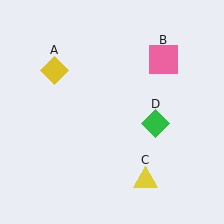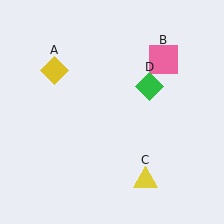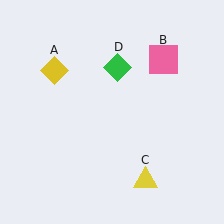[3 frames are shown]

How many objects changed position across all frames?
1 object changed position: green diamond (object D).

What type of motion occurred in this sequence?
The green diamond (object D) rotated counterclockwise around the center of the scene.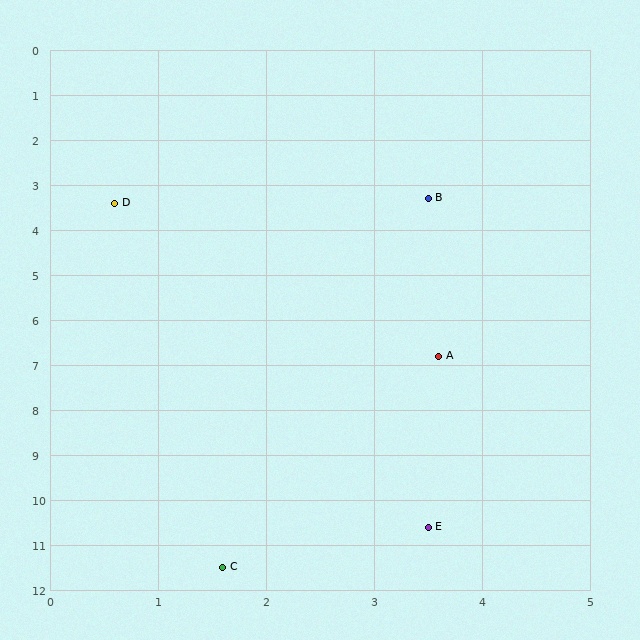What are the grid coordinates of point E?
Point E is at approximately (3.5, 10.6).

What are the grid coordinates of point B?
Point B is at approximately (3.5, 3.3).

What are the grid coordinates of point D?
Point D is at approximately (0.6, 3.4).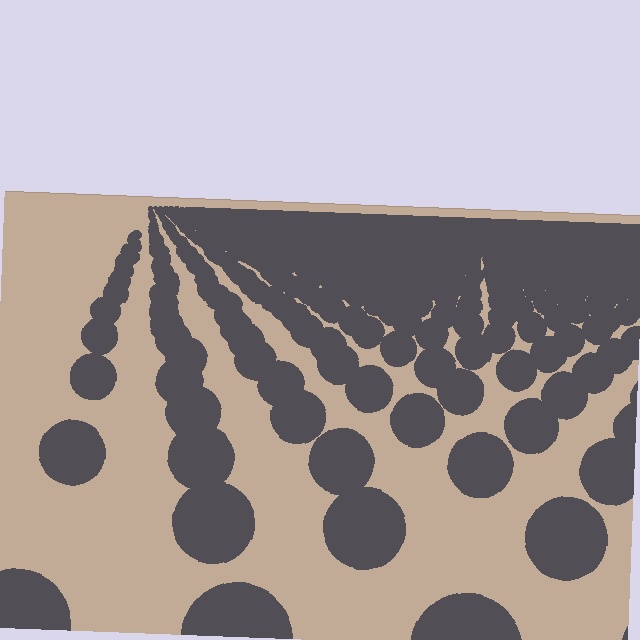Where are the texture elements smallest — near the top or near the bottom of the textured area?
Near the top.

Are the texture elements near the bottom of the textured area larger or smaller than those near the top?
Larger. Near the bottom, elements are closer to the viewer and appear at a bigger on-screen size.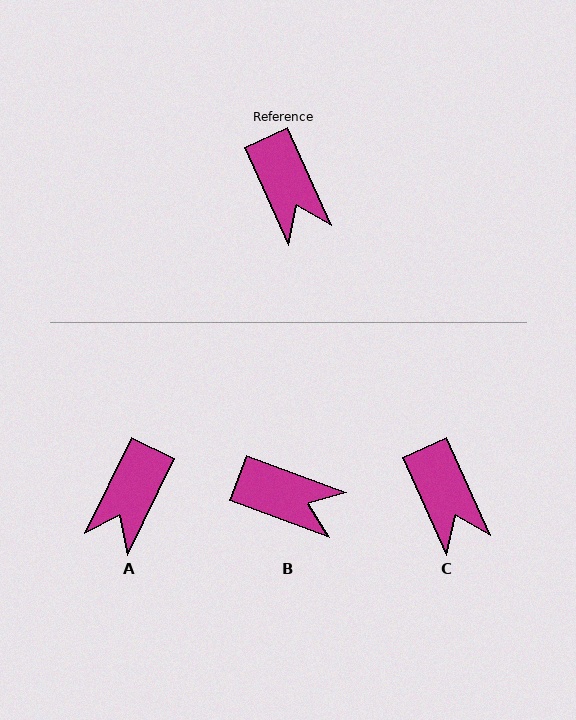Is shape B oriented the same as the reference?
No, it is off by about 46 degrees.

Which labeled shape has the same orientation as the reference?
C.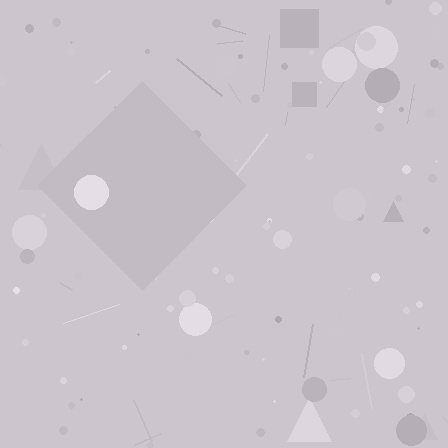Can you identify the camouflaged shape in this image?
The camouflaged shape is a diamond.